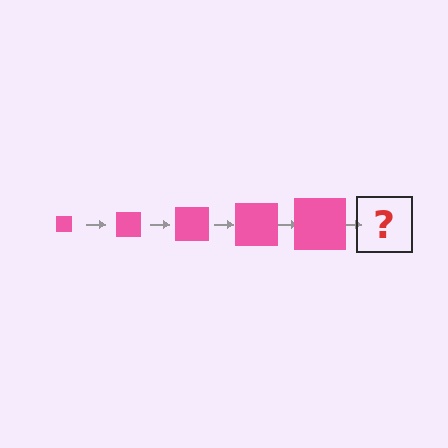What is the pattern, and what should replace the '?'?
The pattern is that the square gets progressively larger each step. The '?' should be a pink square, larger than the previous one.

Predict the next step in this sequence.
The next step is a pink square, larger than the previous one.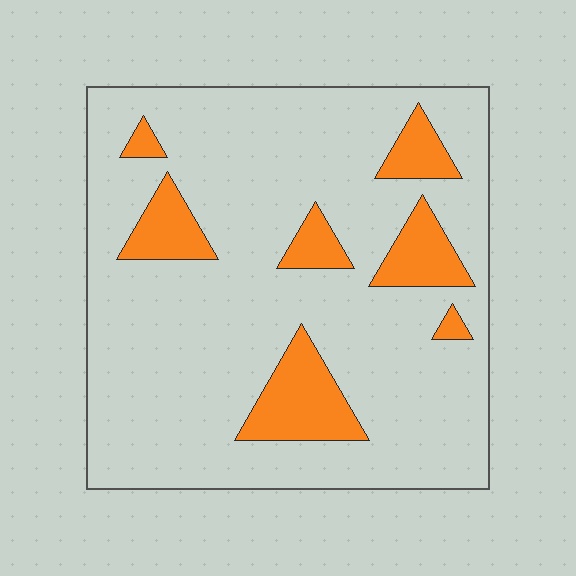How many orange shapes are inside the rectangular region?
7.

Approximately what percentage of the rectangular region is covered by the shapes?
Approximately 15%.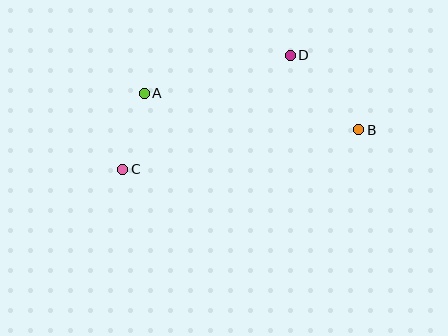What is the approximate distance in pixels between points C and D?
The distance between C and D is approximately 203 pixels.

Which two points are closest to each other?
Points A and C are closest to each other.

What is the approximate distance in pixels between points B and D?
The distance between B and D is approximately 101 pixels.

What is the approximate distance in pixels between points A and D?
The distance between A and D is approximately 151 pixels.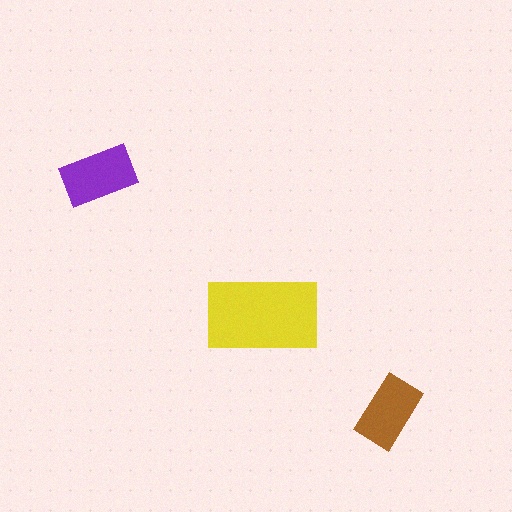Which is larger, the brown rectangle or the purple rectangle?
The purple one.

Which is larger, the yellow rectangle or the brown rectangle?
The yellow one.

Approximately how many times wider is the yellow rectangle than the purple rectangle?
About 1.5 times wider.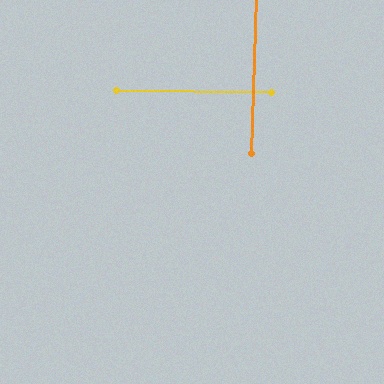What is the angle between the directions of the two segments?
Approximately 89 degrees.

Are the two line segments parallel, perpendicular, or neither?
Perpendicular — they meet at approximately 89°.